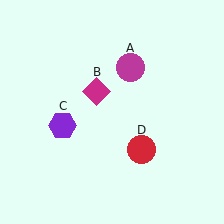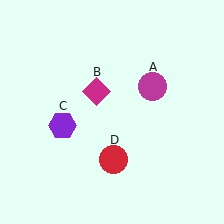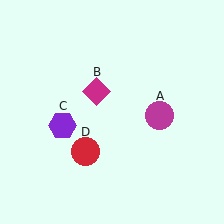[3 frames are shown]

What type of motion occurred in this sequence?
The magenta circle (object A), red circle (object D) rotated clockwise around the center of the scene.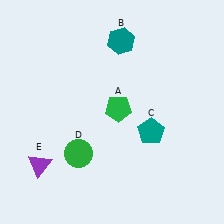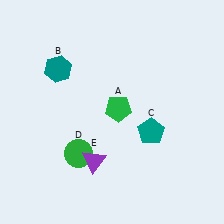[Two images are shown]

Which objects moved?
The objects that moved are: the teal hexagon (B), the purple triangle (E).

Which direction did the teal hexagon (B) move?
The teal hexagon (B) moved left.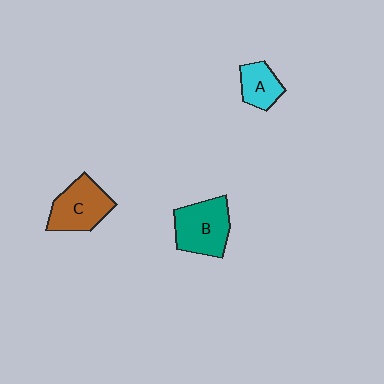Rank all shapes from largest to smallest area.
From largest to smallest: B (teal), C (brown), A (cyan).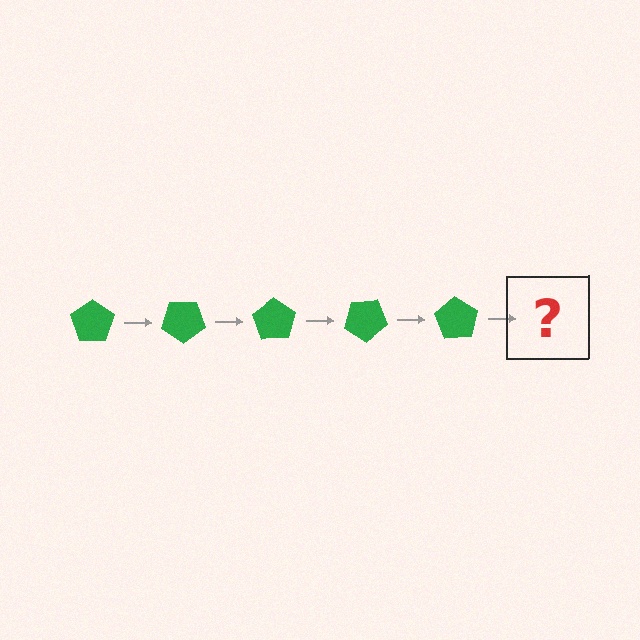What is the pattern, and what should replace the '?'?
The pattern is that the pentagon rotates 35 degrees each step. The '?' should be a green pentagon rotated 175 degrees.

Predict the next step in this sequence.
The next step is a green pentagon rotated 175 degrees.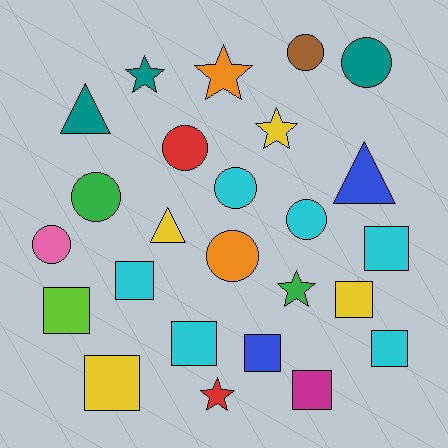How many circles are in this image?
There are 8 circles.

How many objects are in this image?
There are 25 objects.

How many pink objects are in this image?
There is 1 pink object.